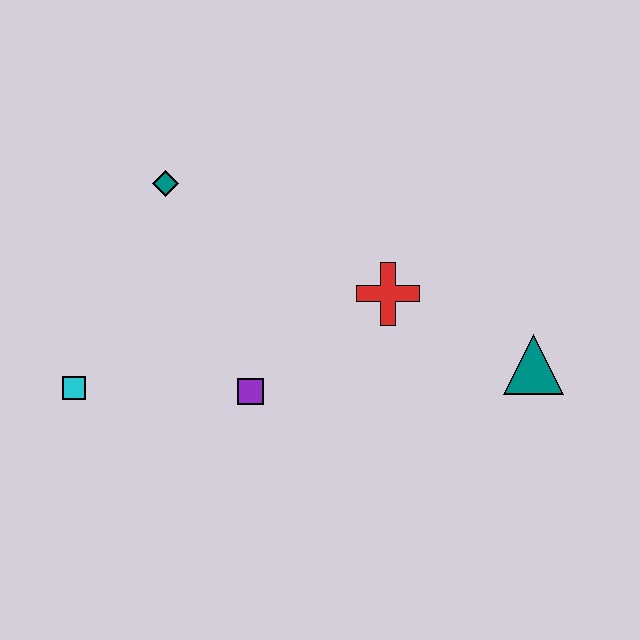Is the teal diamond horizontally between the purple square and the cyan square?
Yes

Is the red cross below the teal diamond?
Yes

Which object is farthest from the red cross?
The cyan square is farthest from the red cross.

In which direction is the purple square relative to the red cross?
The purple square is to the left of the red cross.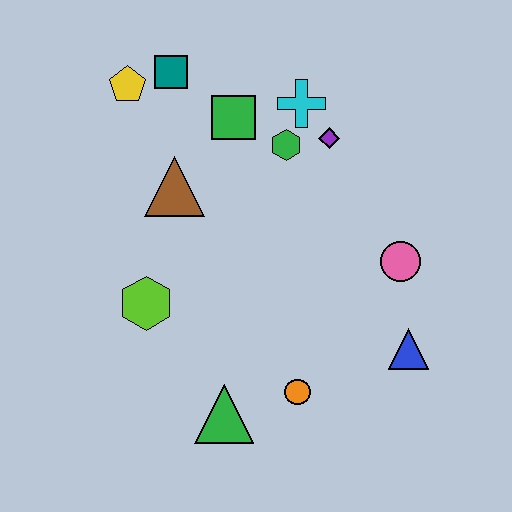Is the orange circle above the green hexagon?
No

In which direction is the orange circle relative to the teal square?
The orange circle is below the teal square.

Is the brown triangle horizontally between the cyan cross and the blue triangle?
No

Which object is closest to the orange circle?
The green triangle is closest to the orange circle.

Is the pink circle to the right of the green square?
Yes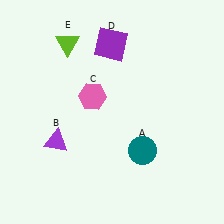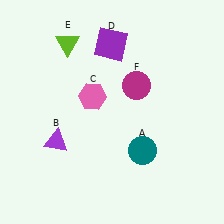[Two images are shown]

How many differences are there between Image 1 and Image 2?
There is 1 difference between the two images.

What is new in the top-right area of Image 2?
A magenta circle (F) was added in the top-right area of Image 2.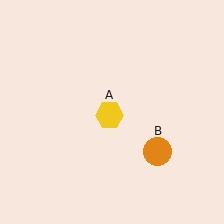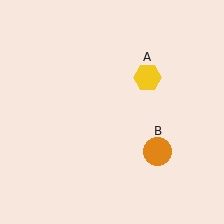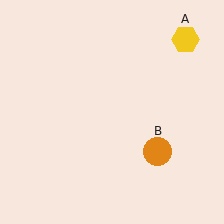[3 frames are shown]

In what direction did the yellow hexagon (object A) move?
The yellow hexagon (object A) moved up and to the right.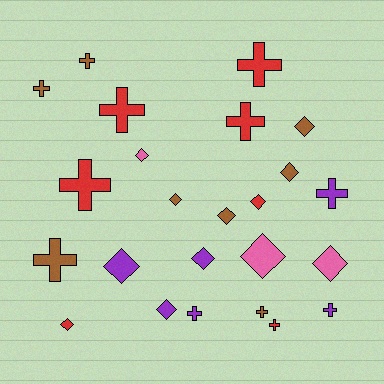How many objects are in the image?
There are 24 objects.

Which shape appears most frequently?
Diamond, with 12 objects.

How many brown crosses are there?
There are 4 brown crosses.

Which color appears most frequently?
Brown, with 8 objects.